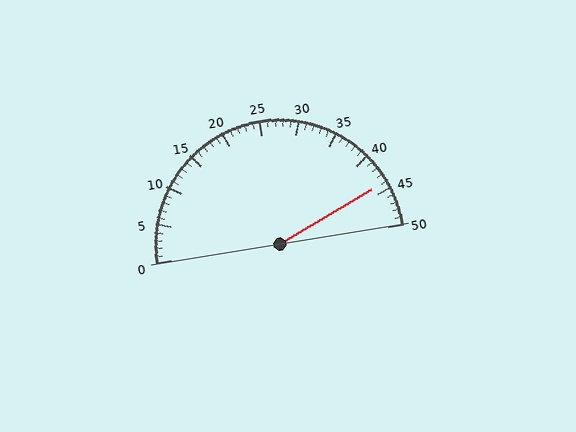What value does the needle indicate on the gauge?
The needle indicates approximately 44.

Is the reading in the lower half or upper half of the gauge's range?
The reading is in the upper half of the range (0 to 50).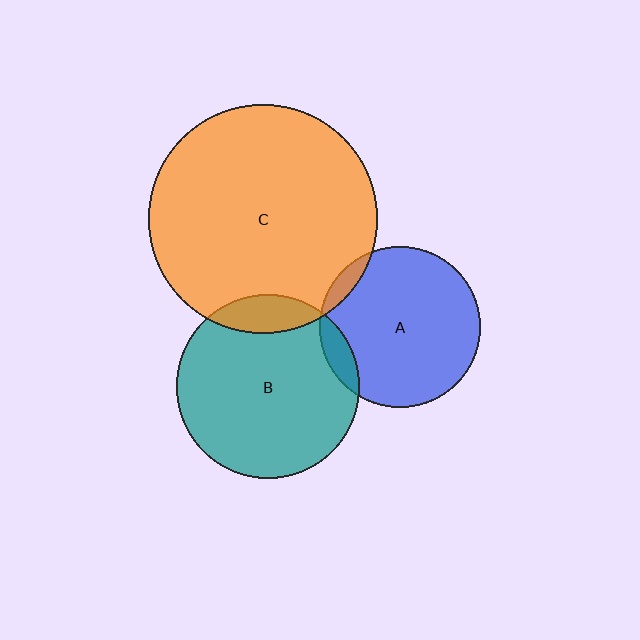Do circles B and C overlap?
Yes.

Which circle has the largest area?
Circle C (orange).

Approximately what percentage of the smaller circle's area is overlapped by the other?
Approximately 10%.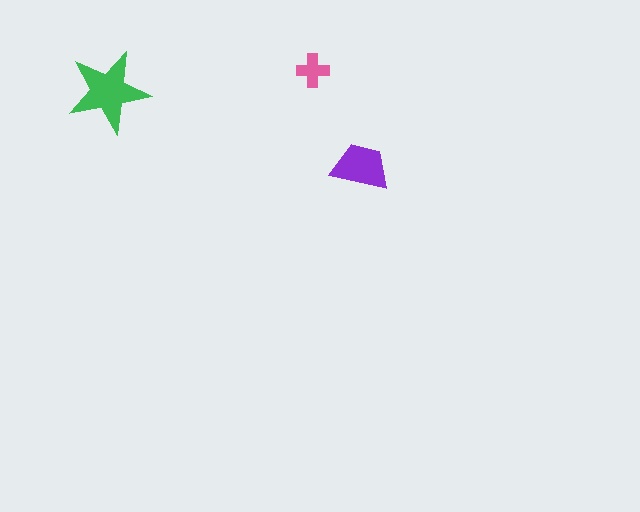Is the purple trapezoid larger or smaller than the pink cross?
Larger.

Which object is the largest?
The green star.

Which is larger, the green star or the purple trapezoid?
The green star.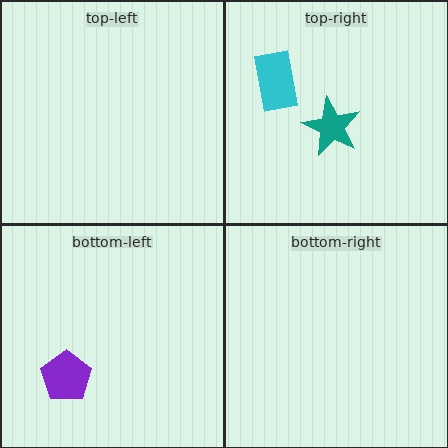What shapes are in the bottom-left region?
The purple pentagon.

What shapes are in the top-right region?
The cyan rectangle, the teal star.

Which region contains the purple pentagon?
The bottom-left region.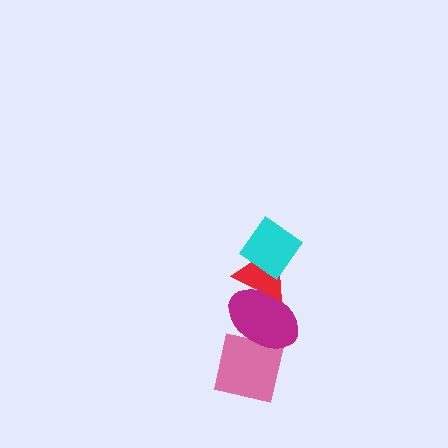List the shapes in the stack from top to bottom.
From top to bottom: the cyan diamond, the red triangle, the magenta ellipse, the pink square.